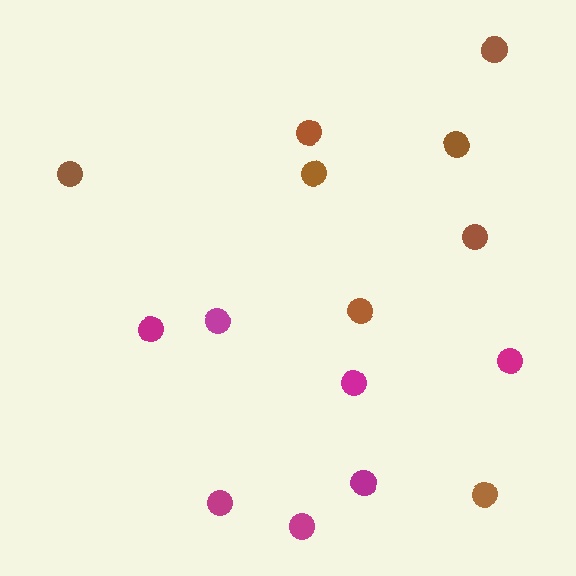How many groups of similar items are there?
There are 2 groups: one group of brown circles (8) and one group of magenta circles (7).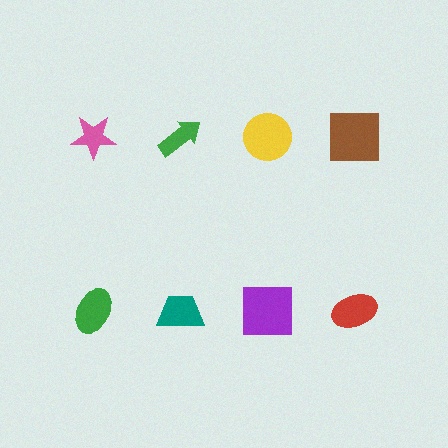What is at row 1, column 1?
A pink star.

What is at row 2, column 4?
A red ellipse.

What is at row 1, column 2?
A green arrow.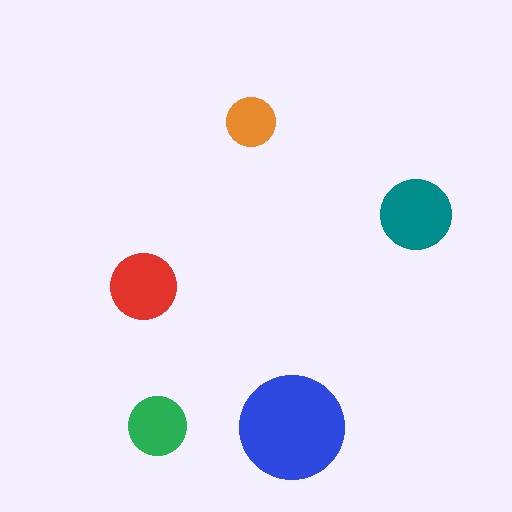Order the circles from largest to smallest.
the blue one, the teal one, the red one, the green one, the orange one.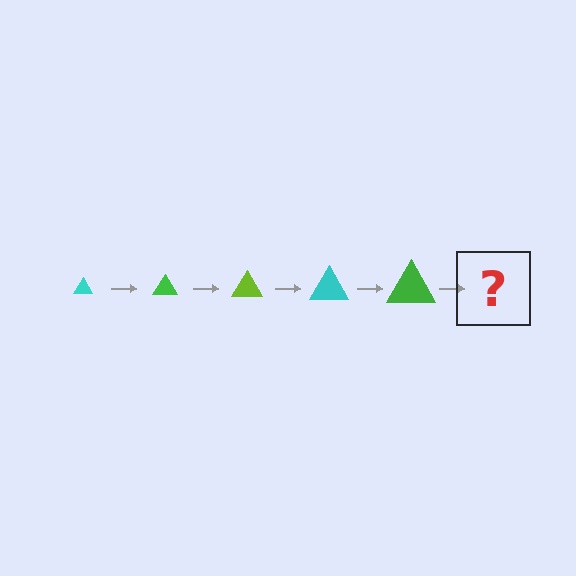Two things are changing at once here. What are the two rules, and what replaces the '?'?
The two rules are that the triangle grows larger each step and the color cycles through cyan, green, and lime. The '?' should be a lime triangle, larger than the previous one.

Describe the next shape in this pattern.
It should be a lime triangle, larger than the previous one.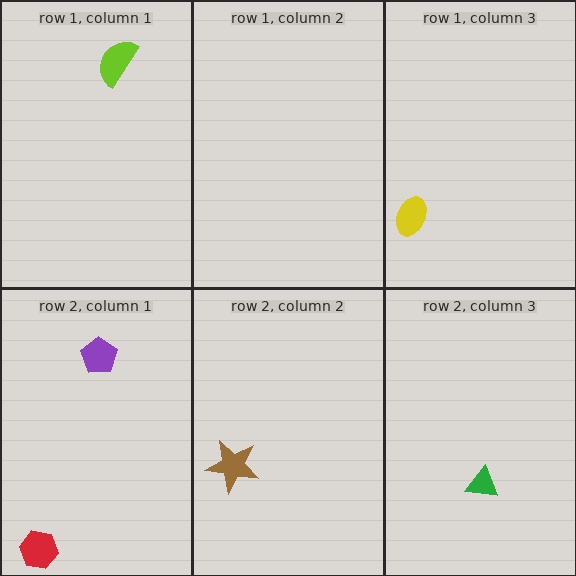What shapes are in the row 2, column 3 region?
The green triangle.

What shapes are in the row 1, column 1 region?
The lime semicircle.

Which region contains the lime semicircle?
The row 1, column 1 region.